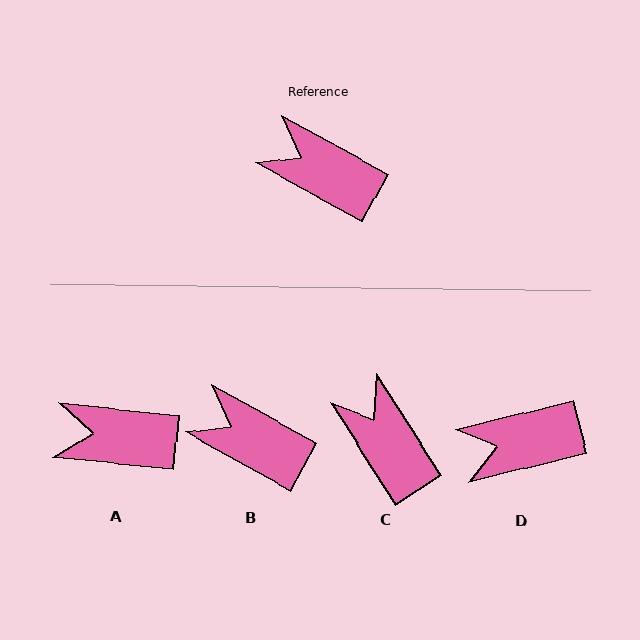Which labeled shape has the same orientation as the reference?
B.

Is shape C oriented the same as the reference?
No, it is off by about 29 degrees.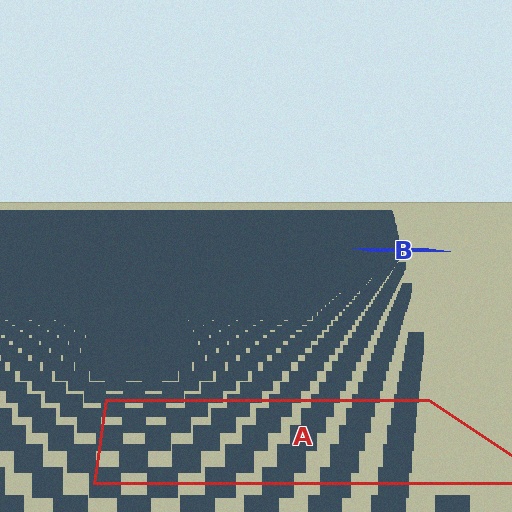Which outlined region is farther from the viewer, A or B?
Region B is farther from the viewer — the texture elements inside it appear smaller and more densely packed.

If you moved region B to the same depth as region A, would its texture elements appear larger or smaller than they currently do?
They would appear larger. At a closer depth, the same texture elements are projected at a bigger on-screen size.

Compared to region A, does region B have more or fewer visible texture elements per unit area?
Region B has more texture elements per unit area — they are packed more densely because it is farther away.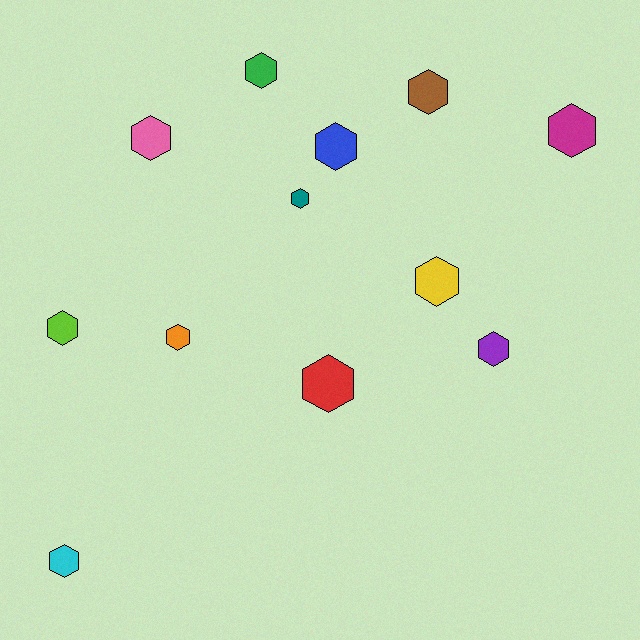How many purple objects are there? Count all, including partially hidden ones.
There is 1 purple object.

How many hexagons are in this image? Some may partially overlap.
There are 12 hexagons.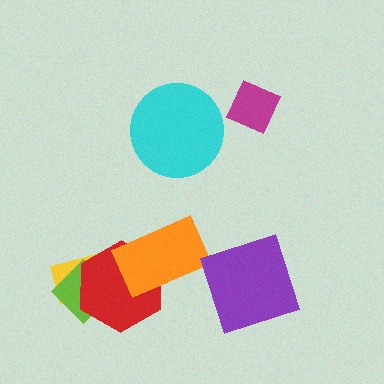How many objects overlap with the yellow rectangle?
2 objects overlap with the yellow rectangle.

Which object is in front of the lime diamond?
The red hexagon is in front of the lime diamond.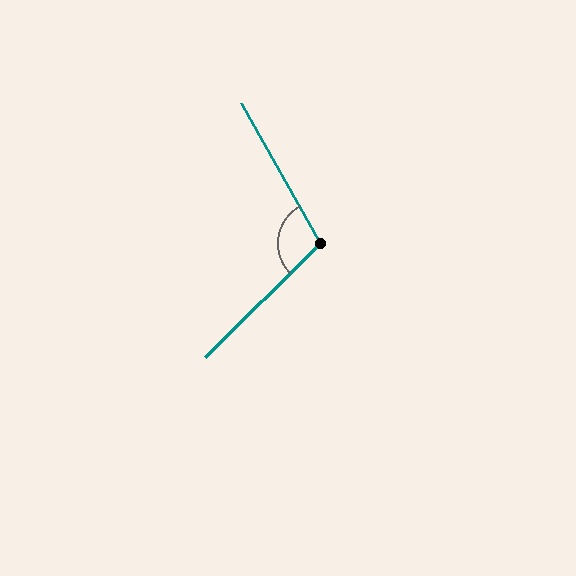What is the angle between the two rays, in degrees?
Approximately 106 degrees.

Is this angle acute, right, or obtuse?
It is obtuse.